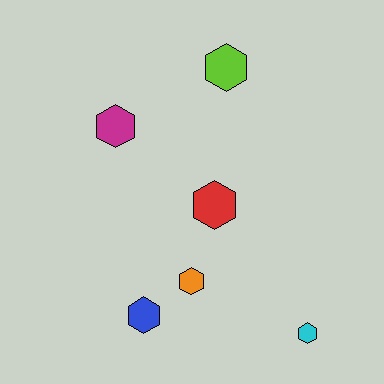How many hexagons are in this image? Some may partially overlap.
There are 6 hexagons.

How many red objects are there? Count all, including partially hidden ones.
There is 1 red object.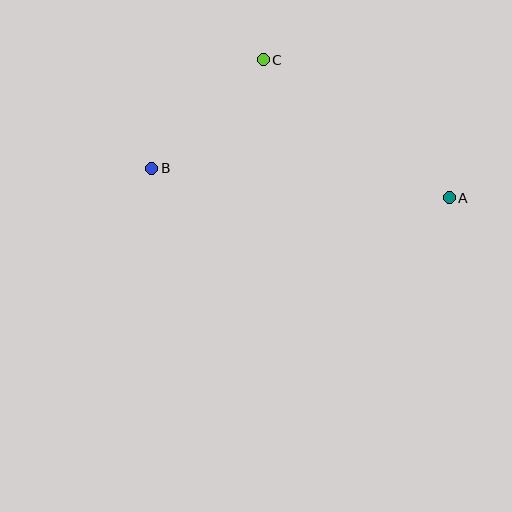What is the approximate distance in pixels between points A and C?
The distance between A and C is approximately 232 pixels.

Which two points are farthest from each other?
Points A and B are farthest from each other.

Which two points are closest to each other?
Points B and C are closest to each other.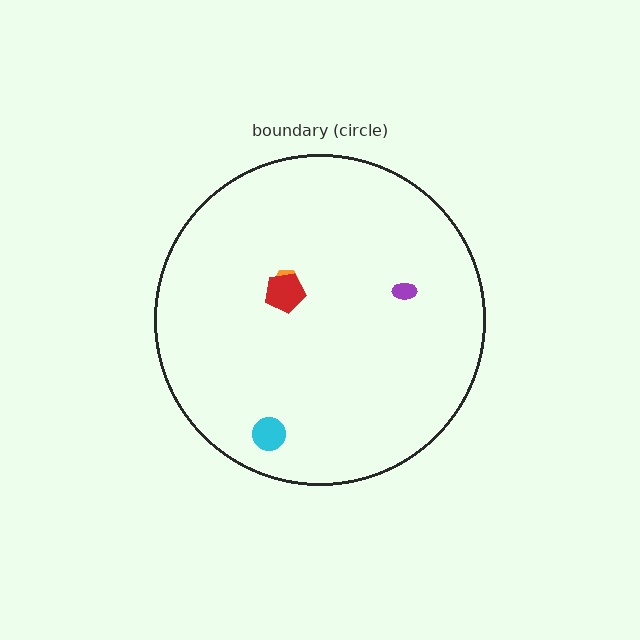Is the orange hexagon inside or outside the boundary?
Inside.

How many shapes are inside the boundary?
4 inside, 0 outside.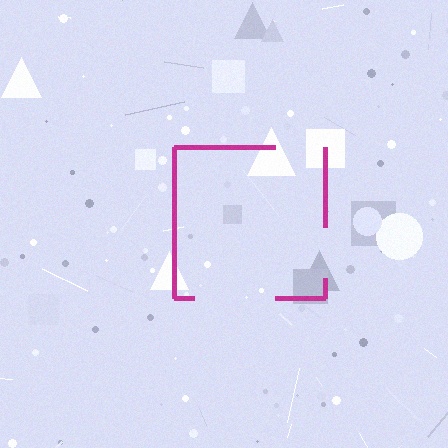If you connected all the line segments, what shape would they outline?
They would outline a square.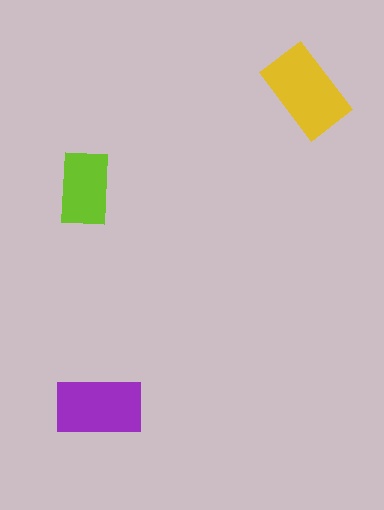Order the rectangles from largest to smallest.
the yellow one, the purple one, the lime one.